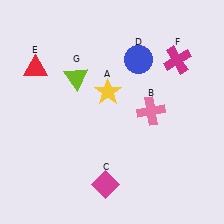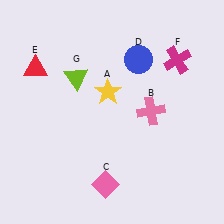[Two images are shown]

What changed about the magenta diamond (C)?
In Image 1, C is magenta. In Image 2, it changed to pink.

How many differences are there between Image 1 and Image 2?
There is 1 difference between the two images.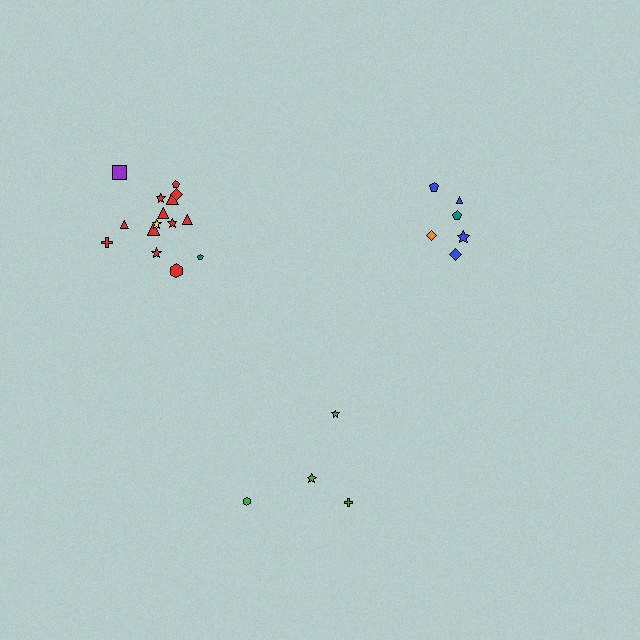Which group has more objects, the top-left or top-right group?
The top-left group.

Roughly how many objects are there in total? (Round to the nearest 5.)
Roughly 25 objects in total.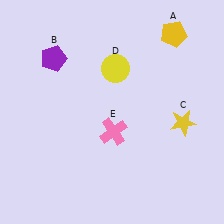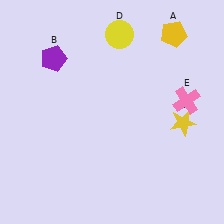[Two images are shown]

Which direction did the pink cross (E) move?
The pink cross (E) moved right.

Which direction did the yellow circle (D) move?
The yellow circle (D) moved up.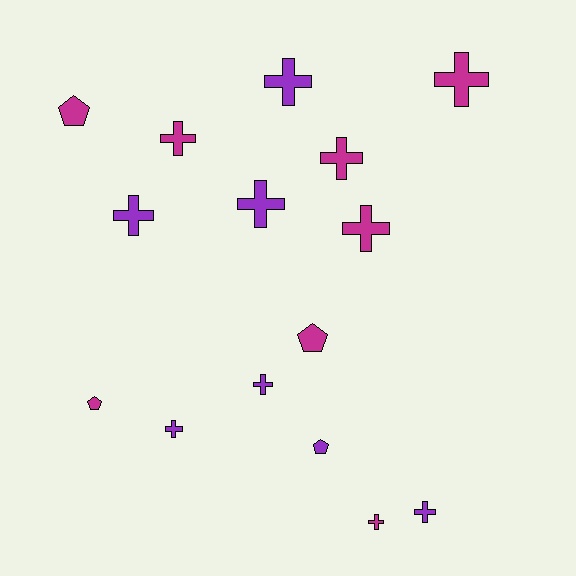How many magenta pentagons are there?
There are 3 magenta pentagons.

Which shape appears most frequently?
Cross, with 11 objects.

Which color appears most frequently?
Magenta, with 8 objects.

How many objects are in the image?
There are 15 objects.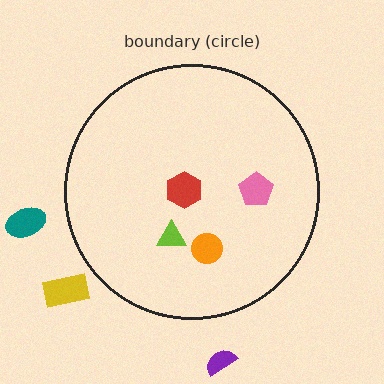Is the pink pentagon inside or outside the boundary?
Inside.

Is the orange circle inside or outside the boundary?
Inside.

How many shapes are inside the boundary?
4 inside, 3 outside.